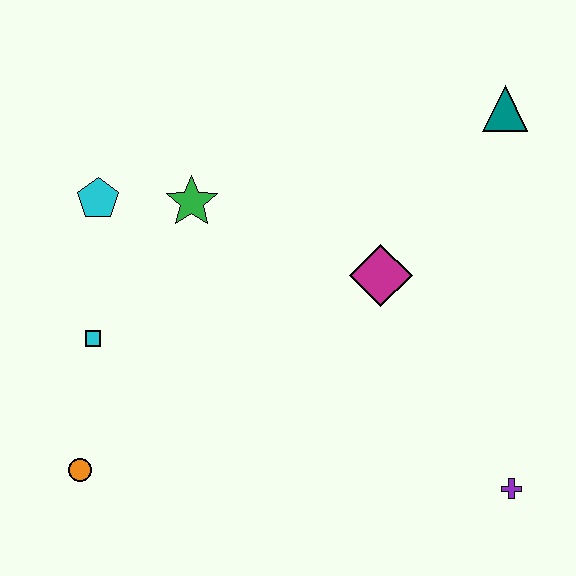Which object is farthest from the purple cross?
The cyan pentagon is farthest from the purple cross.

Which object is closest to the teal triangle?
The magenta diamond is closest to the teal triangle.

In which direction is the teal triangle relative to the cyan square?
The teal triangle is to the right of the cyan square.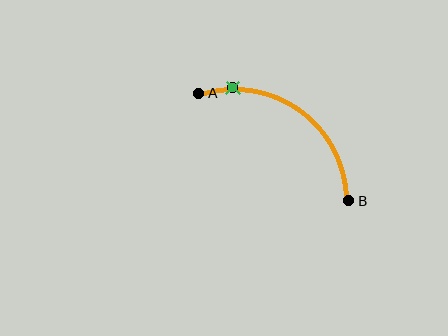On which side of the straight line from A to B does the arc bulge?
The arc bulges above and to the right of the straight line connecting A and B.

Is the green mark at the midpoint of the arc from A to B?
No. The green mark lies on the arc but is closer to endpoint A. The arc midpoint would be at the point on the curve equidistant along the arc from both A and B.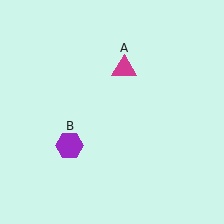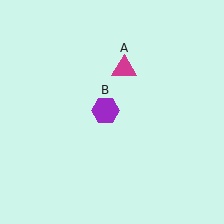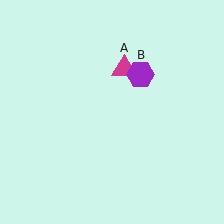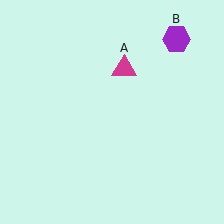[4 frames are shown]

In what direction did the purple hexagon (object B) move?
The purple hexagon (object B) moved up and to the right.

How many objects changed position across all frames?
1 object changed position: purple hexagon (object B).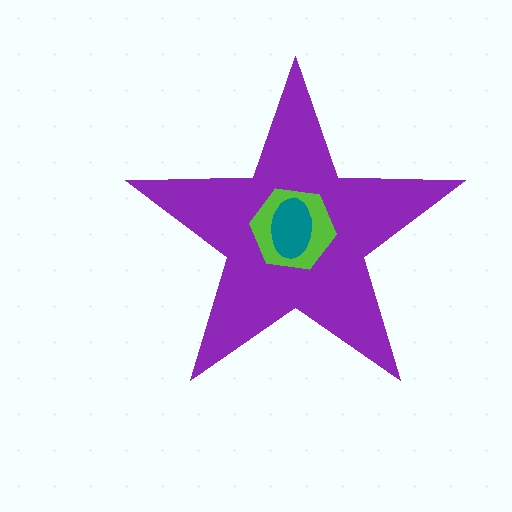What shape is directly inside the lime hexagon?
The teal ellipse.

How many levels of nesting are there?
3.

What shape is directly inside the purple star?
The lime hexagon.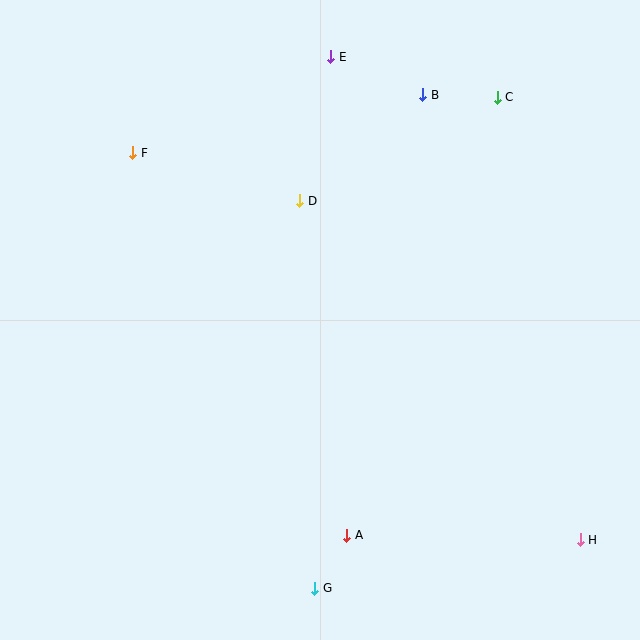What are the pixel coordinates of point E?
Point E is at (331, 57).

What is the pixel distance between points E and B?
The distance between E and B is 100 pixels.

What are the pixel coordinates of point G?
Point G is at (315, 588).